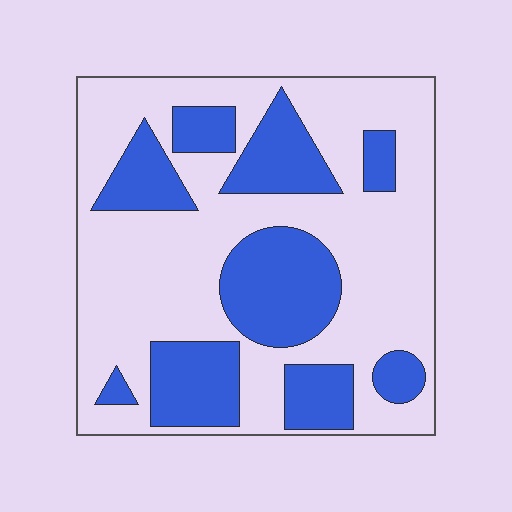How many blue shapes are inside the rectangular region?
9.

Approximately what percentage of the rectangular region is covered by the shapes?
Approximately 35%.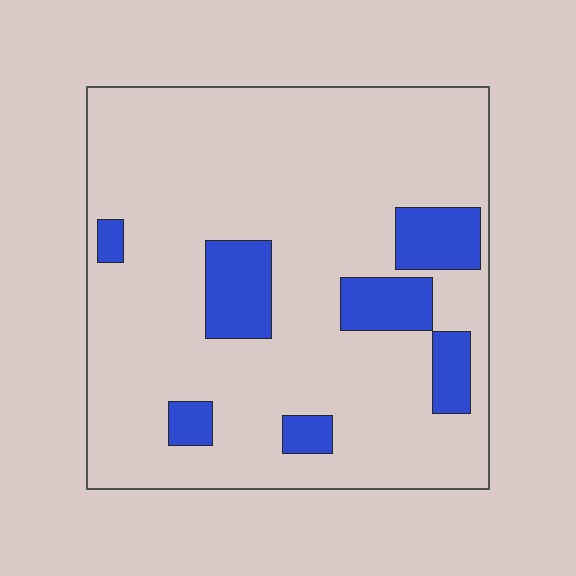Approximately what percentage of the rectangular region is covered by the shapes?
Approximately 15%.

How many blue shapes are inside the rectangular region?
7.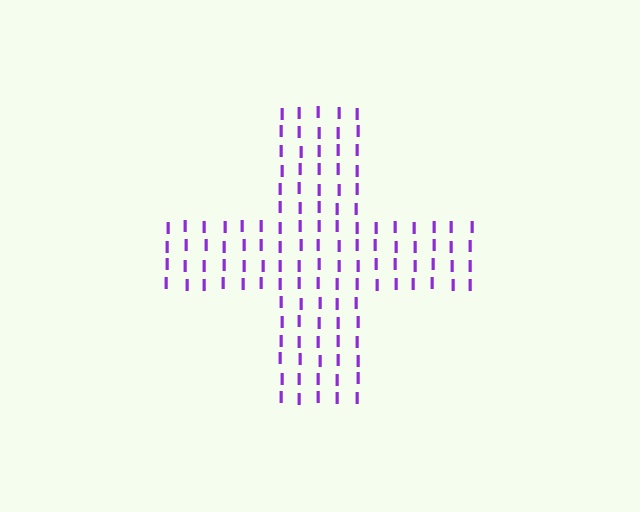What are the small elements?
The small elements are letter I's.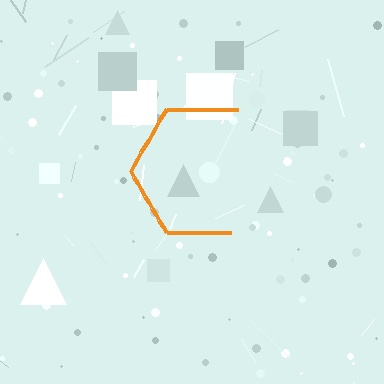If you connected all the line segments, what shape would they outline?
They would outline a hexagon.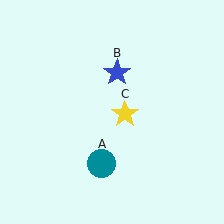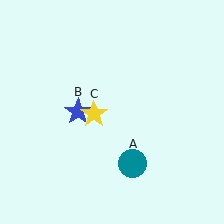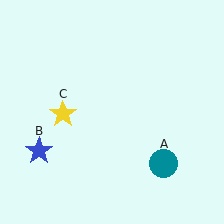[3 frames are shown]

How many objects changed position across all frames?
3 objects changed position: teal circle (object A), blue star (object B), yellow star (object C).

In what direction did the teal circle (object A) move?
The teal circle (object A) moved right.